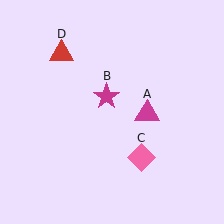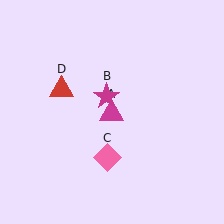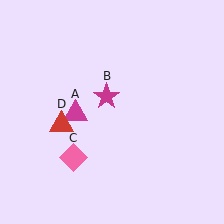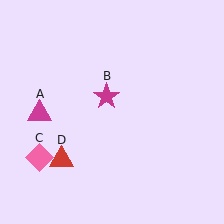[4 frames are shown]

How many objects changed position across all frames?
3 objects changed position: magenta triangle (object A), pink diamond (object C), red triangle (object D).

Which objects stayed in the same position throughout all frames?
Magenta star (object B) remained stationary.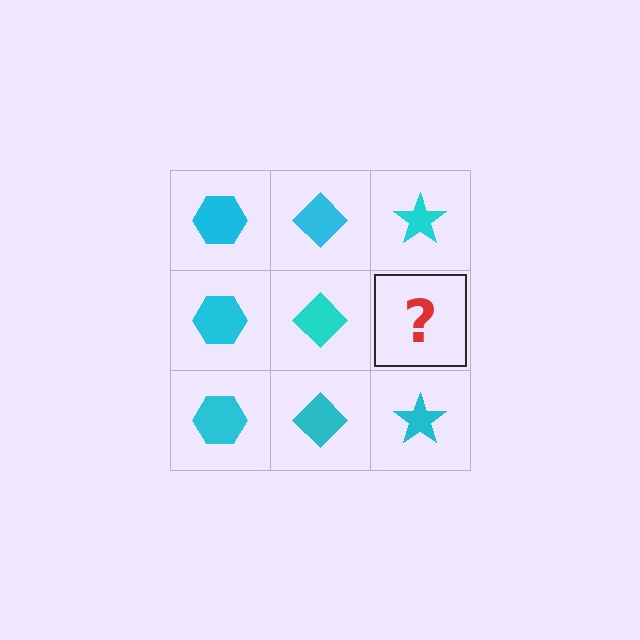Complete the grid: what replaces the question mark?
The question mark should be replaced with a cyan star.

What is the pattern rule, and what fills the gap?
The rule is that each column has a consistent shape. The gap should be filled with a cyan star.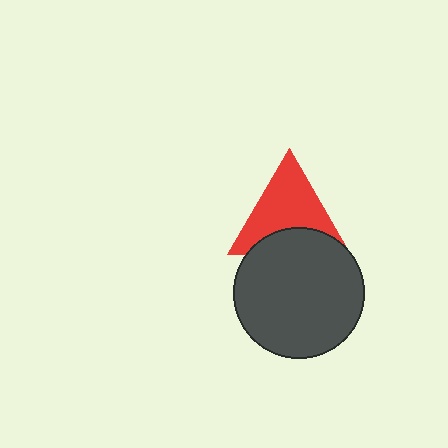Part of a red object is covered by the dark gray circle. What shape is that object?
It is a triangle.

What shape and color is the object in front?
The object in front is a dark gray circle.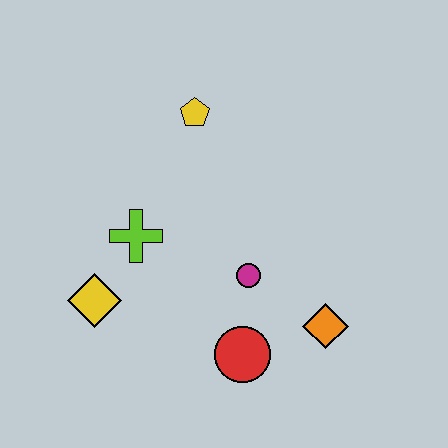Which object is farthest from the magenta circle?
The yellow pentagon is farthest from the magenta circle.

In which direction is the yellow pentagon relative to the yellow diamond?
The yellow pentagon is above the yellow diamond.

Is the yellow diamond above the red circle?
Yes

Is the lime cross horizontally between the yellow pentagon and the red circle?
No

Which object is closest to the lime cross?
The yellow diamond is closest to the lime cross.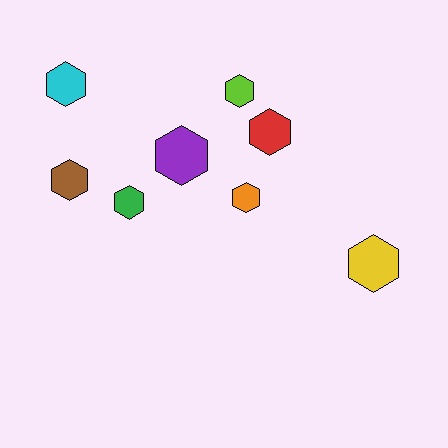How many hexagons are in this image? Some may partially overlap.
There are 8 hexagons.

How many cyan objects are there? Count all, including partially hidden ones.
There is 1 cyan object.